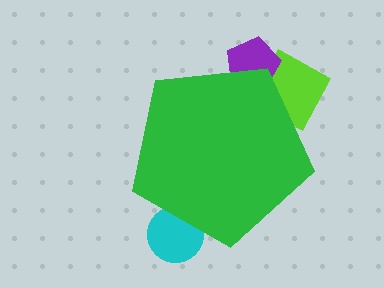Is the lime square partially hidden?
Yes, the lime square is partially hidden behind the green pentagon.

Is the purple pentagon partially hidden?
Yes, the purple pentagon is partially hidden behind the green pentagon.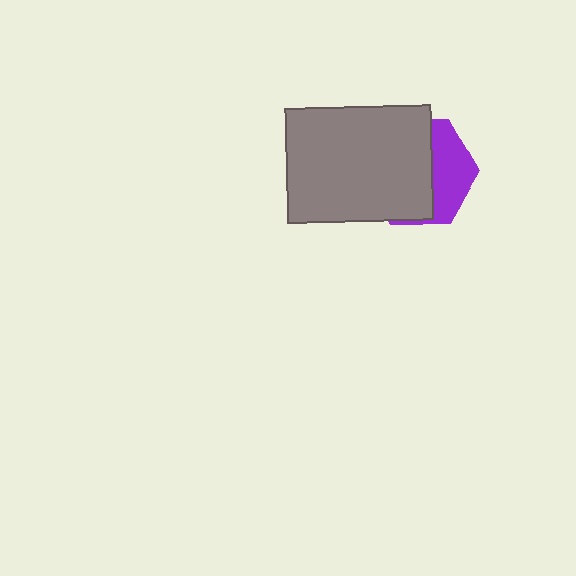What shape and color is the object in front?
The object in front is a gray rectangle.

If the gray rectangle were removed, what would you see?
You would see the complete purple hexagon.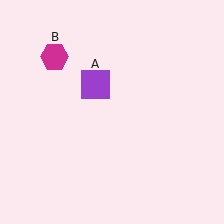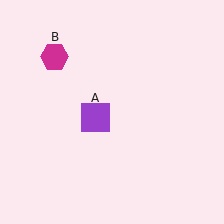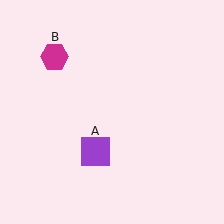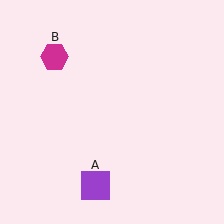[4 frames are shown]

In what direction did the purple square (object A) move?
The purple square (object A) moved down.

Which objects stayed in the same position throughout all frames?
Magenta hexagon (object B) remained stationary.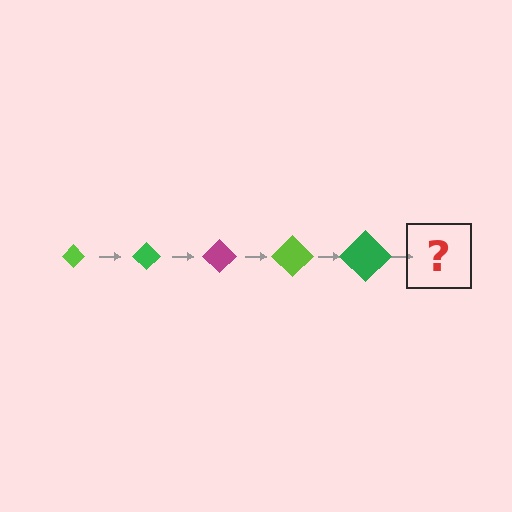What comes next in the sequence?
The next element should be a magenta diamond, larger than the previous one.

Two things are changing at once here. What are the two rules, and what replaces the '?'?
The two rules are that the diamond grows larger each step and the color cycles through lime, green, and magenta. The '?' should be a magenta diamond, larger than the previous one.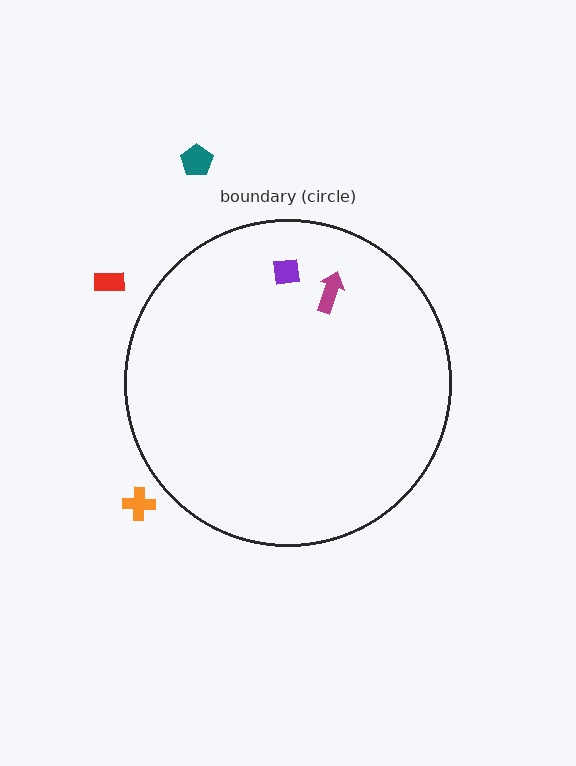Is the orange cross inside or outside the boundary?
Outside.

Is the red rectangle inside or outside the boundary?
Outside.